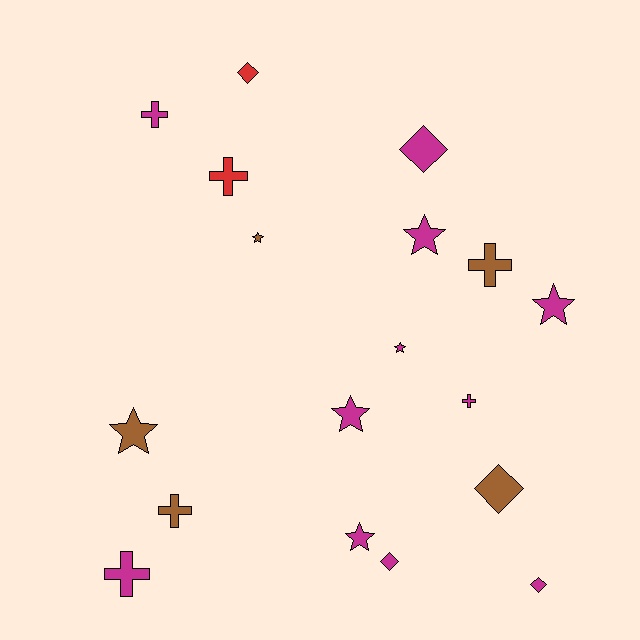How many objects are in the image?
There are 18 objects.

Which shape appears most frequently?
Star, with 7 objects.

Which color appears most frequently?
Magenta, with 11 objects.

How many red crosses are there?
There is 1 red cross.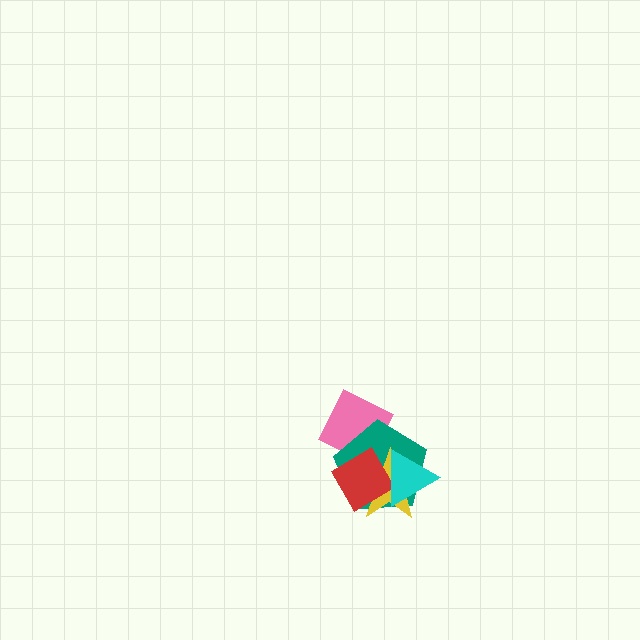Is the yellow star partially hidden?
Yes, it is partially covered by another shape.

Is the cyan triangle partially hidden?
No, no other shape covers it.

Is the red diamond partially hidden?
Yes, it is partially covered by another shape.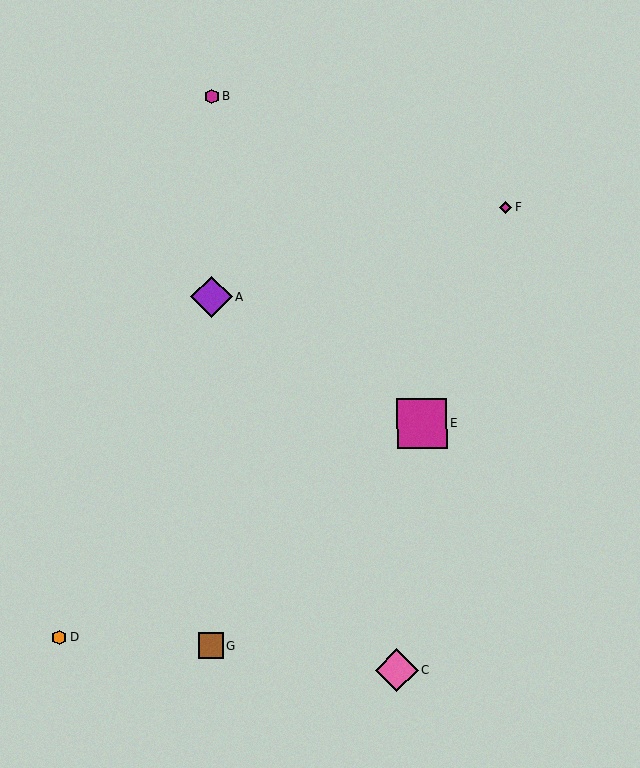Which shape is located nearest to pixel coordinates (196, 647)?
The brown square (labeled G) at (211, 646) is nearest to that location.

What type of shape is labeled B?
Shape B is a magenta hexagon.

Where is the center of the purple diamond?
The center of the purple diamond is at (212, 297).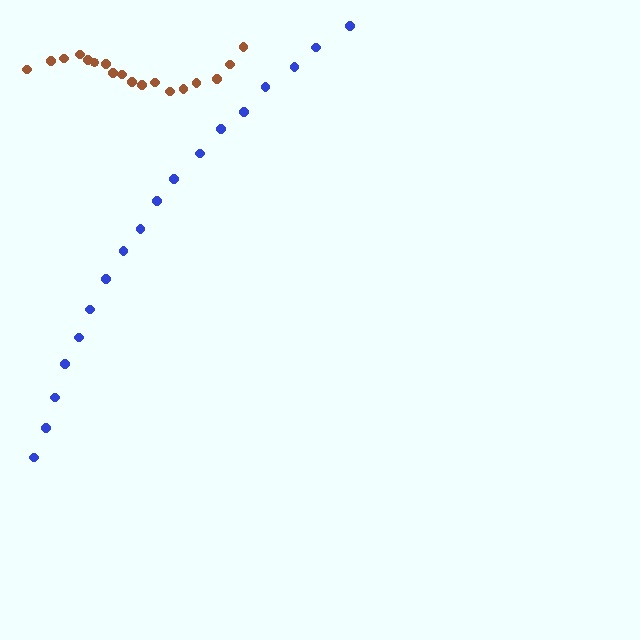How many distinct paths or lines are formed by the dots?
There are 2 distinct paths.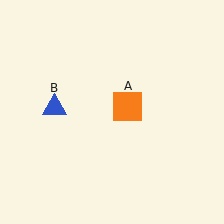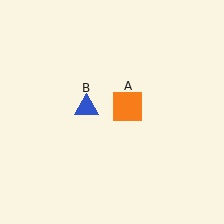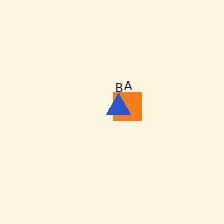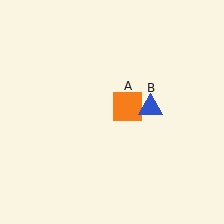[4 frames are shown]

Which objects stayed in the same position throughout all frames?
Orange square (object A) remained stationary.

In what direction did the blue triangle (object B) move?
The blue triangle (object B) moved right.